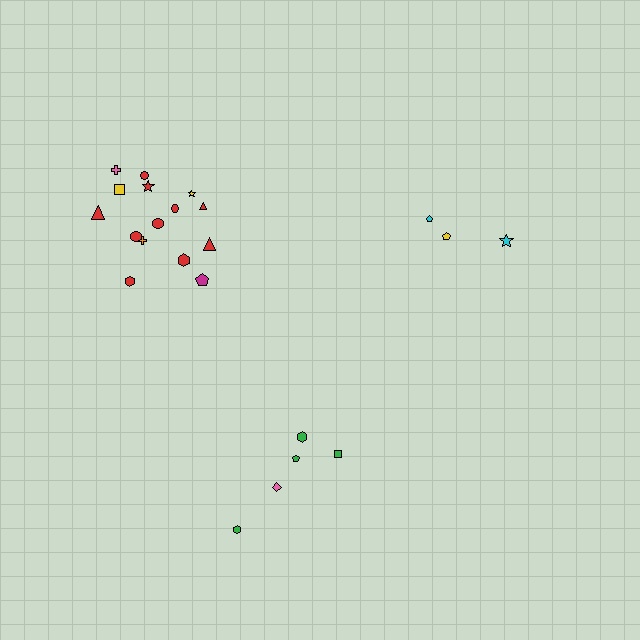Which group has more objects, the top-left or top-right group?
The top-left group.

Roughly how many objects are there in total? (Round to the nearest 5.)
Roughly 25 objects in total.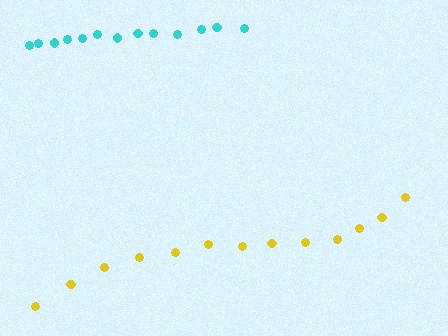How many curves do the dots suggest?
There are 2 distinct paths.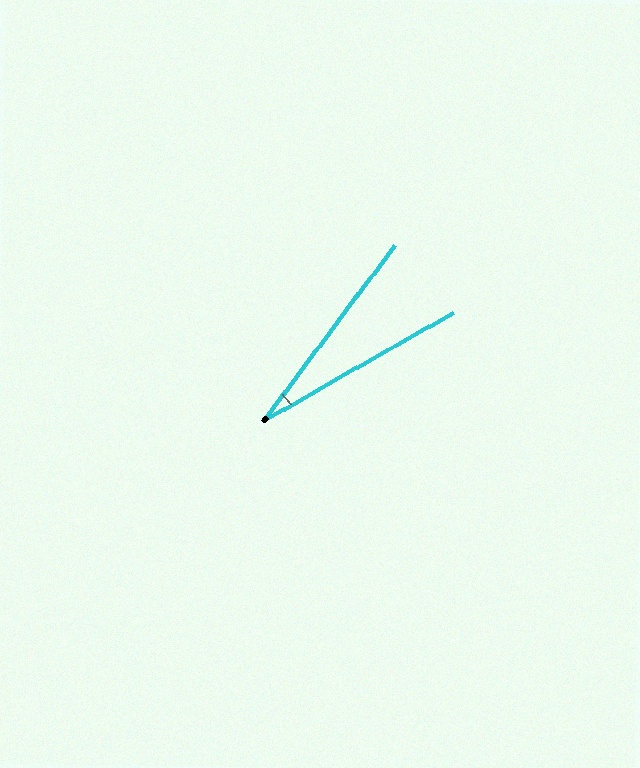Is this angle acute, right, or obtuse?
It is acute.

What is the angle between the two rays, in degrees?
Approximately 24 degrees.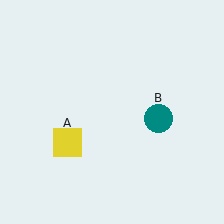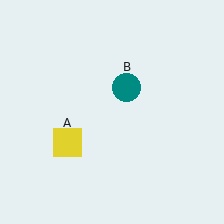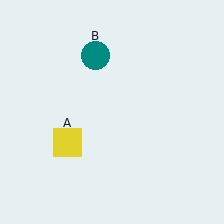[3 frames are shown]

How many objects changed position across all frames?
1 object changed position: teal circle (object B).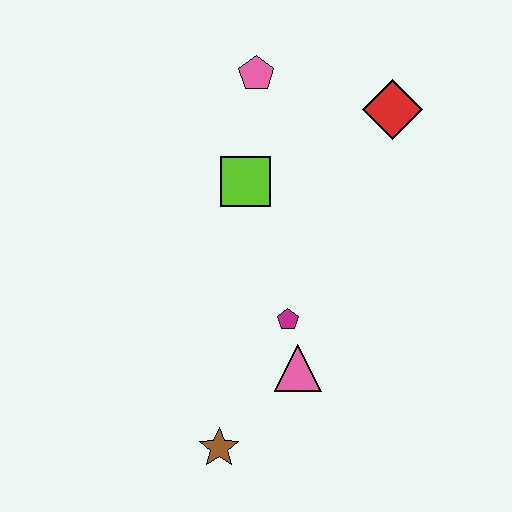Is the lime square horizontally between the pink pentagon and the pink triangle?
No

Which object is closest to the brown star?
The pink triangle is closest to the brown star.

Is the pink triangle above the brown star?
Yes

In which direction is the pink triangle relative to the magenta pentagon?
The pink triangle is below the magenta pentagon.